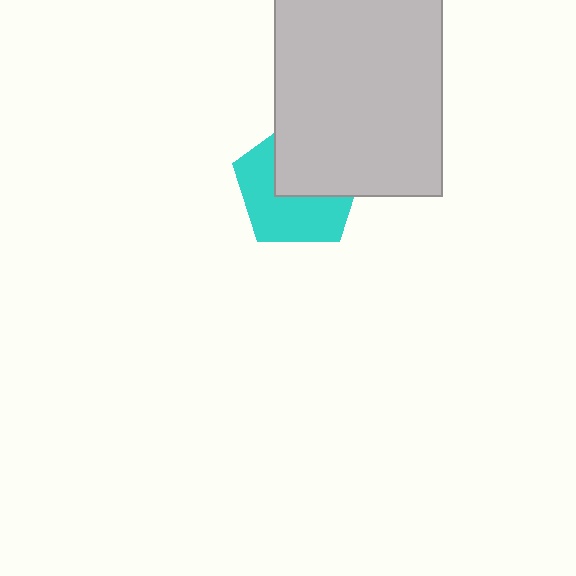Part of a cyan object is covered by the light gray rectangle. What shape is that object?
It is a pentagon.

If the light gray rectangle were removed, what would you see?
You would see the complete cyan pentagon.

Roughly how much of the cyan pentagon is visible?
About half of it is visible (roughly 53%).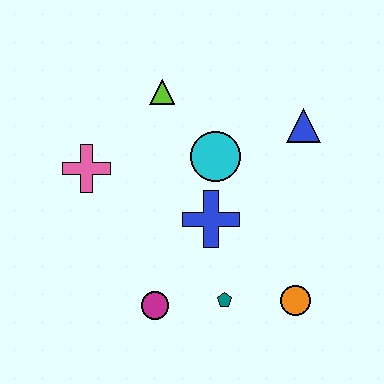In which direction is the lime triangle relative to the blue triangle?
The lime triangle is to the left of the blue triangle.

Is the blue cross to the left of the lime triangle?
No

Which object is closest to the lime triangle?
The cyan circle is closest to the lime triangle.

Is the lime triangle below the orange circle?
No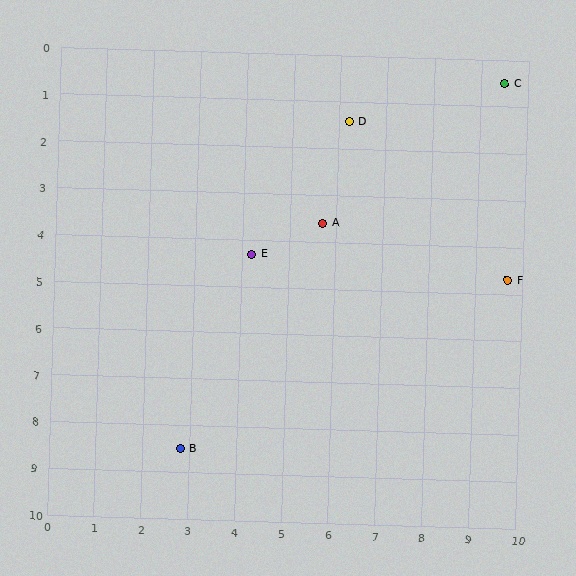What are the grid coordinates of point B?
Point B is at approximately (2.8, 8.5).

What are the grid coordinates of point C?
Point C is at approximately (9.5, 0.5).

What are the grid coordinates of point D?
Point D is at approximately (6.2, 1.4).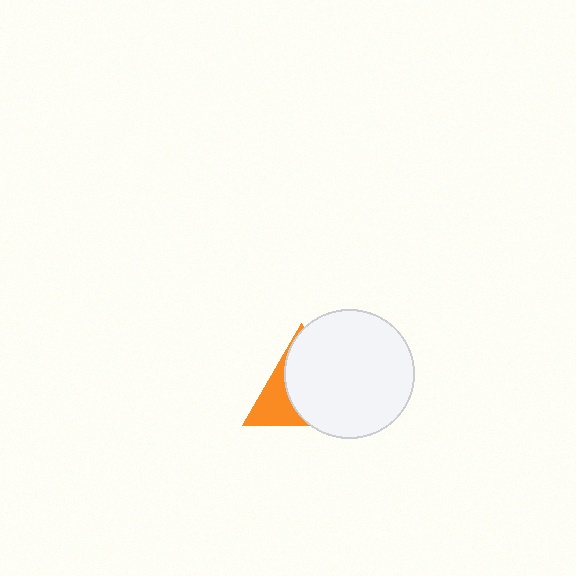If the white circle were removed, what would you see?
You would see the complete orange triangle.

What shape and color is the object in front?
The object in front is a white circle.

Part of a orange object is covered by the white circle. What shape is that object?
It is a triangle.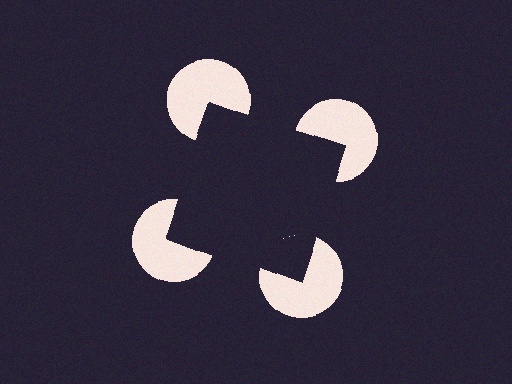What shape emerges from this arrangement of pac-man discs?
An illusory square — its edges are inferred from the aligned wedge cuts in the pac-man discs, not physically drawn.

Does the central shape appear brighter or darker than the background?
It typically appears slightly darker than the background, even though no actual brightness change is drawn.